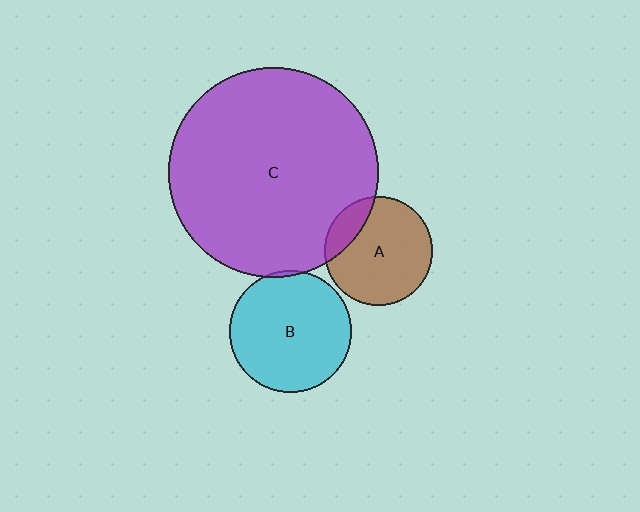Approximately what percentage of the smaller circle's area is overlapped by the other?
Approximately 15%.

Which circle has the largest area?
Circle C (purple).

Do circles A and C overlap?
Yes.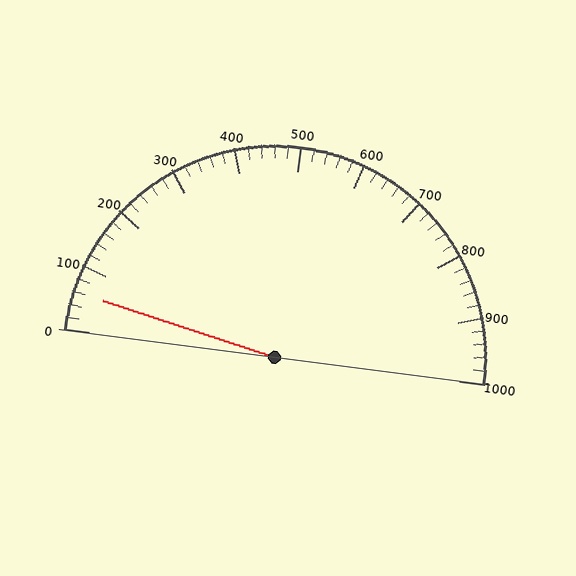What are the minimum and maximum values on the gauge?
The gauge ranges from 0 to 1000.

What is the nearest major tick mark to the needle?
The nearest major tick mark is 100.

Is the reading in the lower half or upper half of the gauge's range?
The reading is in the lower half of the range (0 to 1000).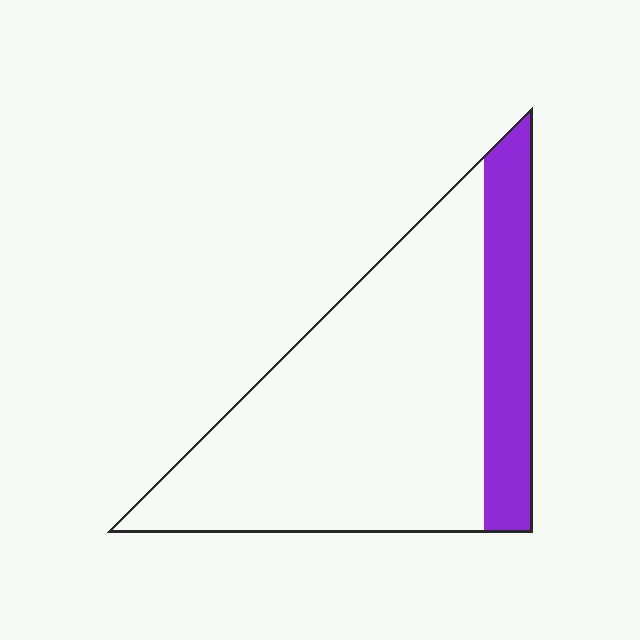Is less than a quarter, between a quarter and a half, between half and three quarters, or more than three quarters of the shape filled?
Less than a quarter.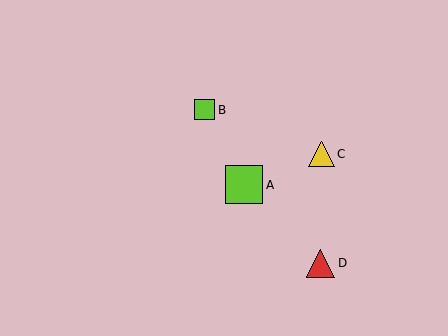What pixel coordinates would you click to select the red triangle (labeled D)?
Click at (321, 263) to select the red triangle D.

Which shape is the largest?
The lime square (labeled A) is the largest.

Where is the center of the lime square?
The center of the lime square is at (205, 110).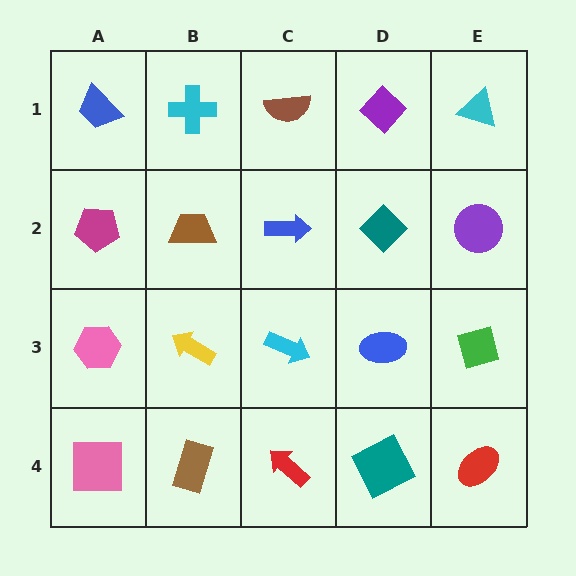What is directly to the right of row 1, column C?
A purple diamond.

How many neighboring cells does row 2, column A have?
3.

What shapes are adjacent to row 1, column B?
A brown trapezoid (row 2, column B), a blue trapezoid (row 1, column A), a brown semicircle (row 1, column C).